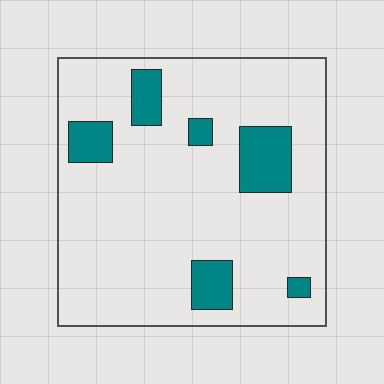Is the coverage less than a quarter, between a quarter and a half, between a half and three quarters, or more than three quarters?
Less than a quarter.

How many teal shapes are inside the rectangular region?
6.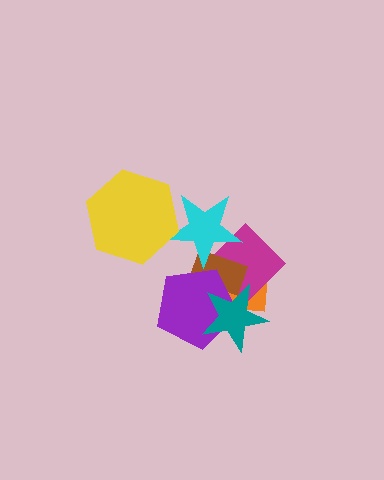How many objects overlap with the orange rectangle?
4 objects overlap with the orange rectangle.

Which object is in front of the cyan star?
The yellow hexagon is in front of the cyan star.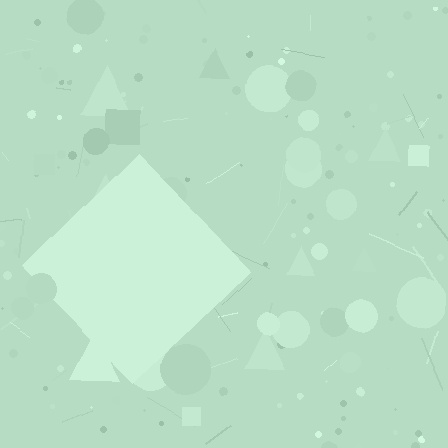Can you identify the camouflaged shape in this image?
The camouflaged shape is a diamond.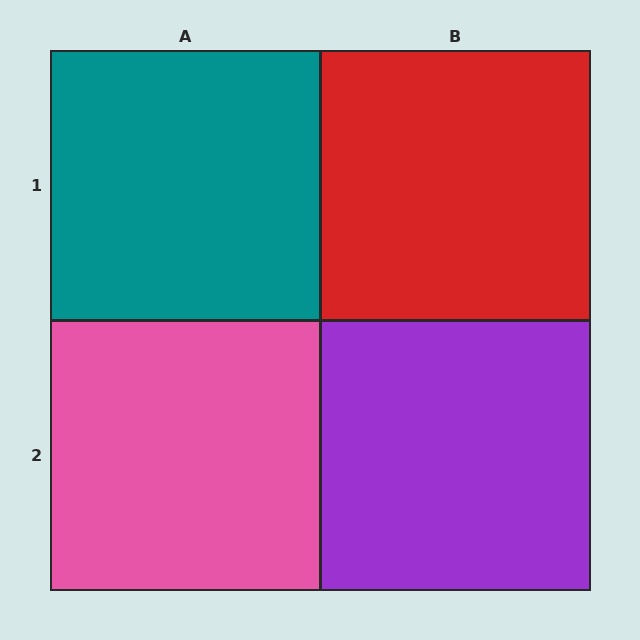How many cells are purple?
1 cell is purple.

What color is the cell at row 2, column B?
Purple.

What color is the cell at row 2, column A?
Pink.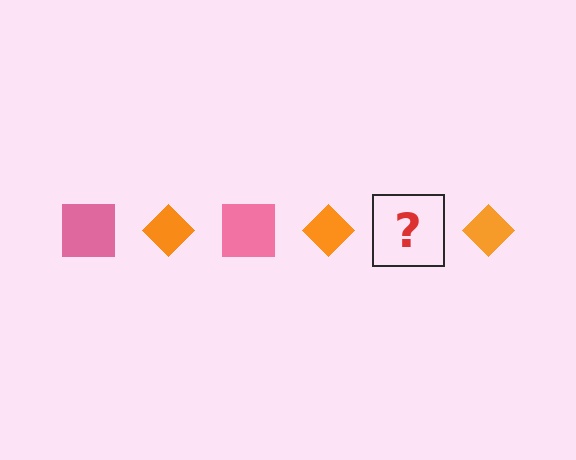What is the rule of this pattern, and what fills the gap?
The rule is that the pattern alternates between pink square and orange diamond. The gap should be filled with a pink square.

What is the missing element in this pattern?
The missing element is a pink square.